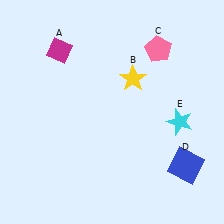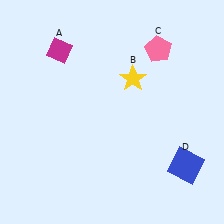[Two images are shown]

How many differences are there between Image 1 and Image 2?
There is 1 difference between the two images.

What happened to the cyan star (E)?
The cyan star (E) was removed in Image 2. It was in the bottom-right area of Image 1.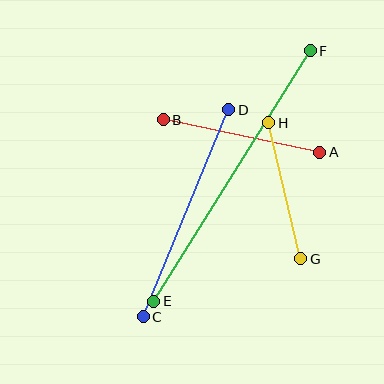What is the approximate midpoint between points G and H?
The midpoint is at approximately (285, 191) pixels.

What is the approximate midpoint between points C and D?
The midpoint is at approximately (186, 213) pixels.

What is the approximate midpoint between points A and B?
The midpoint is at approximately (241, 136) pixels.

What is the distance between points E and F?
The distance is approximately 295 pixels.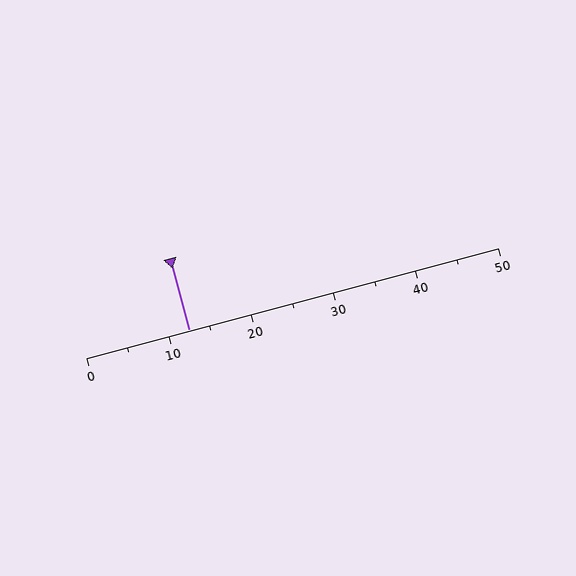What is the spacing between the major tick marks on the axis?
The major ticks are spaced 10 apart.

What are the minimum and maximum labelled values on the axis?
The axis runs from 0 to 50.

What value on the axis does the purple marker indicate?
The marker indicates approximately 12.5.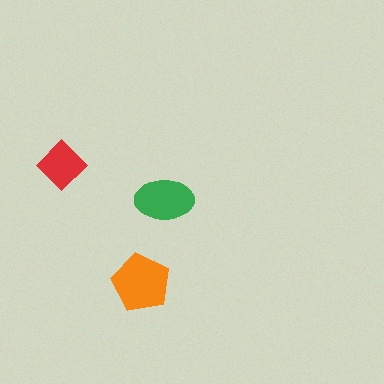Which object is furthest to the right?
The green ellipse is rightmost.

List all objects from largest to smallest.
The orange pentagon, the green ellipse, the red diamond.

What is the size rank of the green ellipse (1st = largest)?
2nd.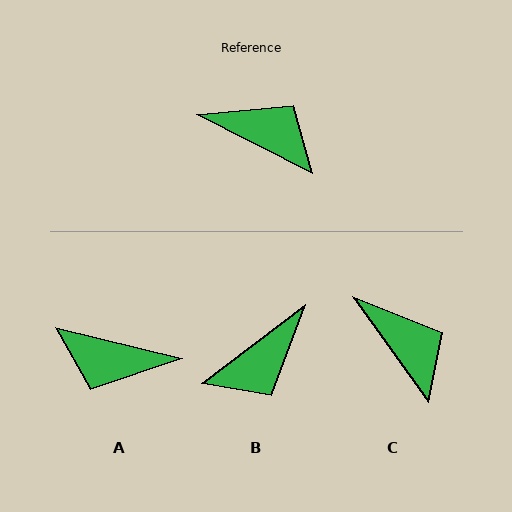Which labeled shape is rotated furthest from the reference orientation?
A, about 167 degrees away.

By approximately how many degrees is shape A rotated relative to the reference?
Approximately 167 degrees clockwise.